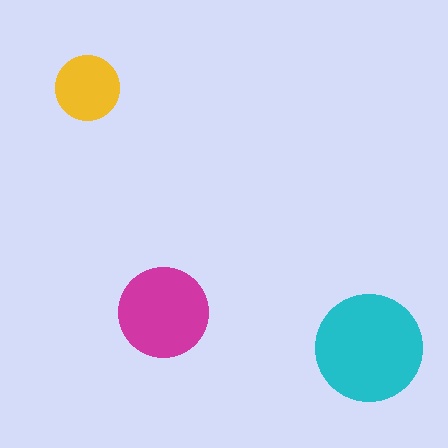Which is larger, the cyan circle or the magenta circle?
The cyan one.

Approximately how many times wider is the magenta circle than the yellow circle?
About 1.5 times wider.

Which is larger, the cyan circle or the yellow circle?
The cyan one.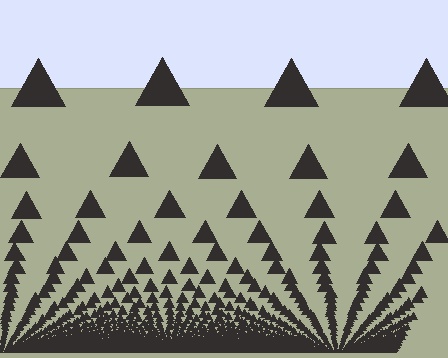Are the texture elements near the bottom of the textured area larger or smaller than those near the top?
Smaller. The gradient is inverted — elements near the bottom are smaller and denser.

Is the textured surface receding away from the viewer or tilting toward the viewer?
The surface appears to tilt toward the viewer. Texture elements get larger and sparser toward the top.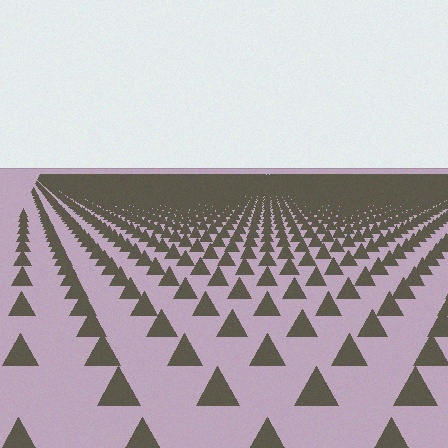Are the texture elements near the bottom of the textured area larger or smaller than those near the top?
Larger. Near the bottom, elements are closer to the viewer and appear at a bigger on-screen size.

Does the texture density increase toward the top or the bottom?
Density increases toward the top.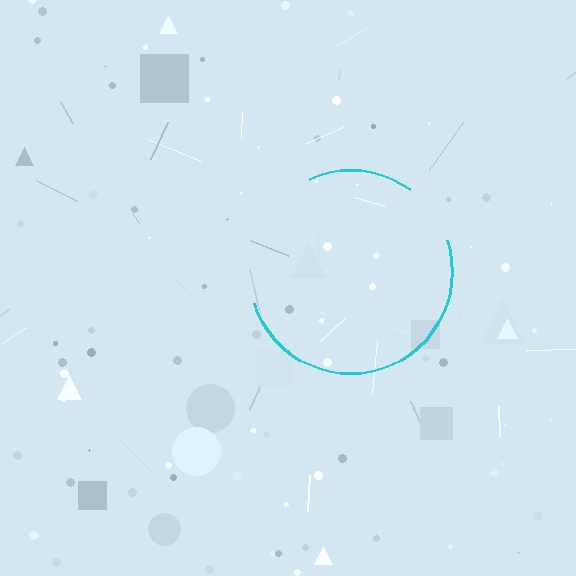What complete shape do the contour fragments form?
The contour fragments form a circle.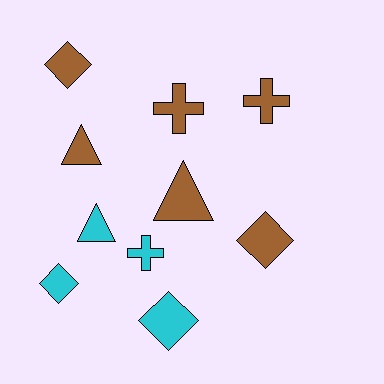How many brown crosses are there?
There are 2 brown crosses.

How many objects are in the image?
There are 10 objects.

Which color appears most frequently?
Brown, with 6 objects.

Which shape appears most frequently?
Diamond, with 4 objects.